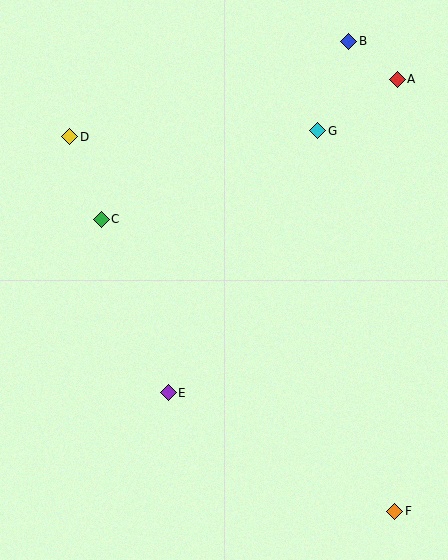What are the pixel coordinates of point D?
Point D is at (70, 137).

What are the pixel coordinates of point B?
Point B is at (349, 41).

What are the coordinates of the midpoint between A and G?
The midpoint between A and G is at (358, 105).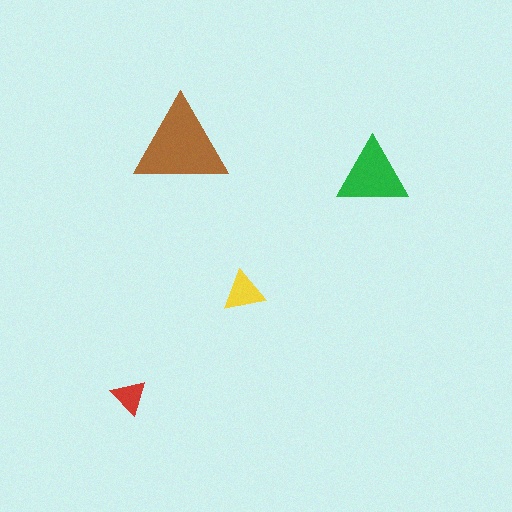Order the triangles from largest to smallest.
the brown one, the green one, the yellow one, the red one.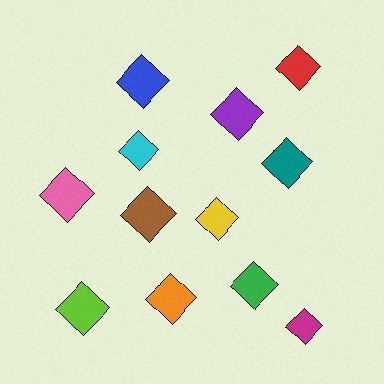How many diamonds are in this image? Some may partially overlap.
There are 12 diamonds.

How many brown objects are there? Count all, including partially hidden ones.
There is 1 brown object.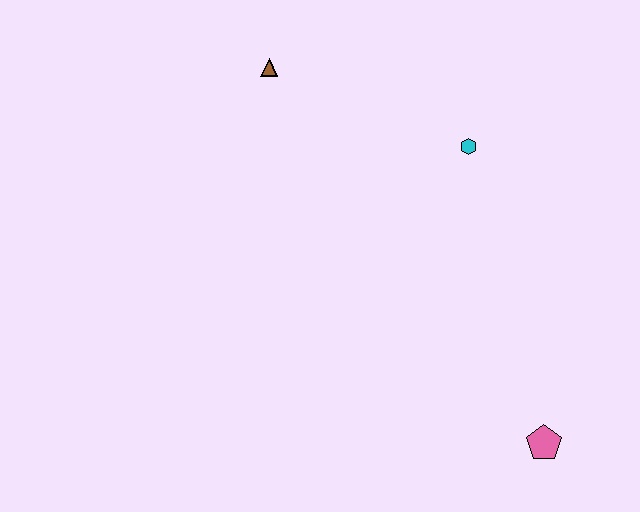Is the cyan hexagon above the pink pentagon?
Yes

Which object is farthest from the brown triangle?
The pink pentagon is farthest from the brown triangle.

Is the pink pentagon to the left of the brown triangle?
No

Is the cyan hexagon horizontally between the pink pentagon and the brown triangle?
Yes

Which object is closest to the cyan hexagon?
The brown triangle is closest to the cyan hexagon.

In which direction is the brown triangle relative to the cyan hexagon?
The brown triangle is to the left of the cyan hexagon.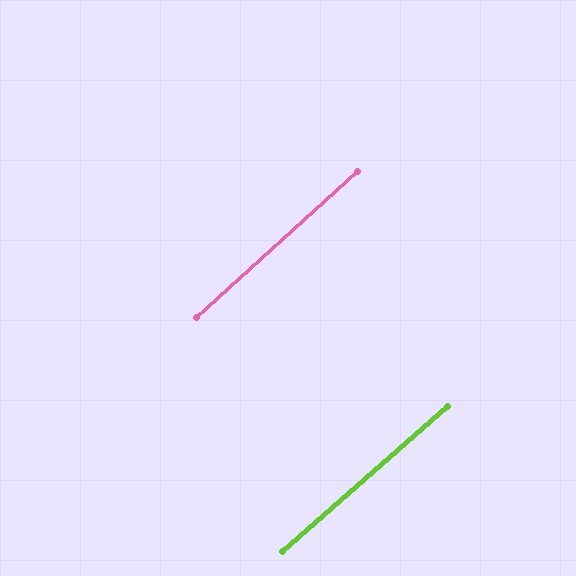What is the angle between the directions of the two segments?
Approximately 1 degree.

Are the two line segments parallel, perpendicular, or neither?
Parallel — their directions differ by only 0.7°.